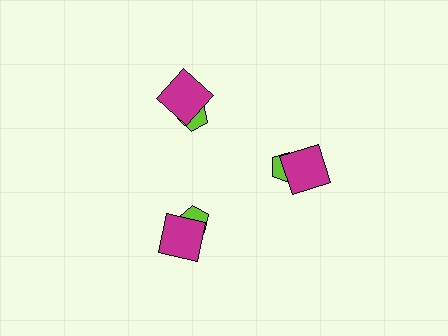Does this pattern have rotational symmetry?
Yes, this pattern has 3-fold rotational symmetry. It looks the same after rotating 120 degrees around the center.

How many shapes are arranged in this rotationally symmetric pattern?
There are 6 shapes, arranged in 3 groups of 2.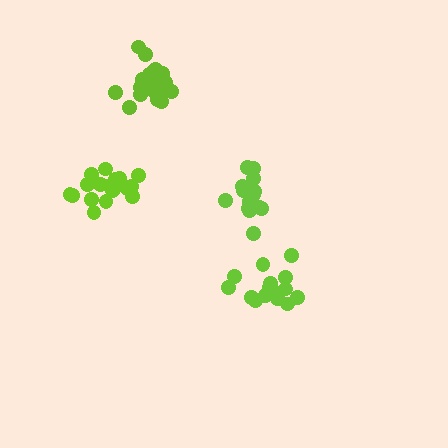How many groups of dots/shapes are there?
There are 4 groups.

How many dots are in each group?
Group 1: 20 dots, Group 2: 19 dots, Group 3: 16 dots, Group 4: 15 dots (70 total).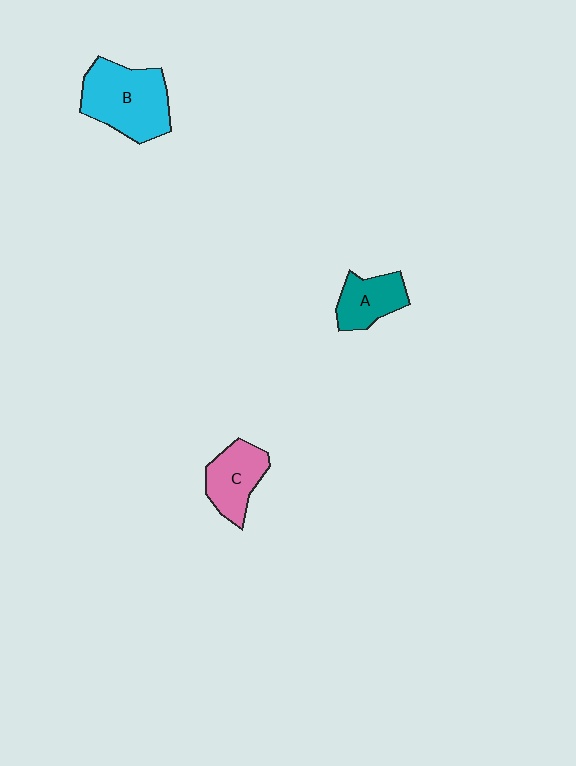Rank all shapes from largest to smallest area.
From largest to smallest: B (cyan), C (pink), A (teal).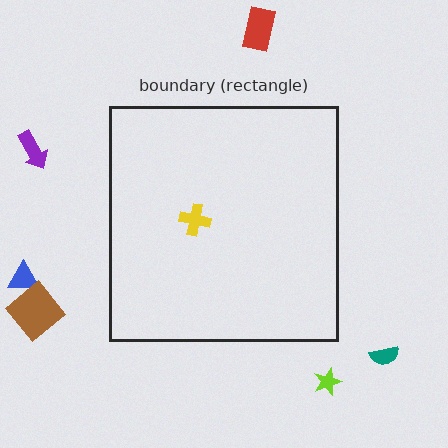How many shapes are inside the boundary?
1 inside, 6 outside.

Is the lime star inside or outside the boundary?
Outside.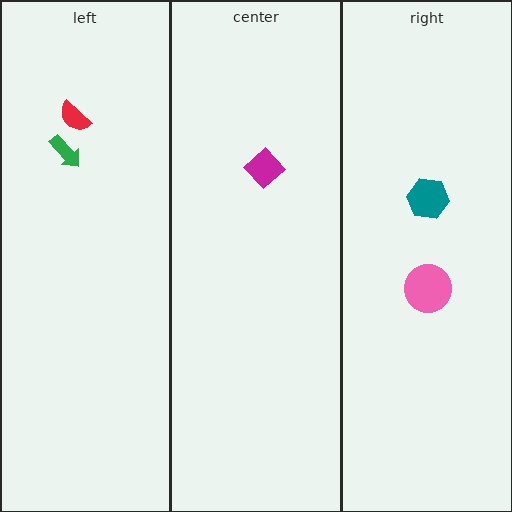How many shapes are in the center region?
1.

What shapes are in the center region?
The magenta diamond.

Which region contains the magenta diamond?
The center region.